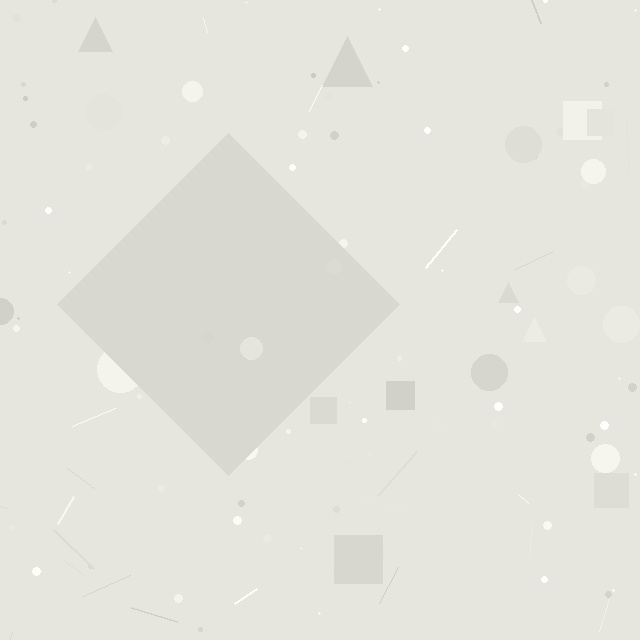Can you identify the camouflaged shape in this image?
The camouflaged shape is a diamond.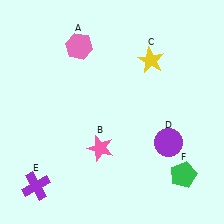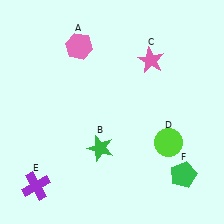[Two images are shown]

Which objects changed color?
B changed from pink to green. C changed from yellow to pink. D changed from purple to lime.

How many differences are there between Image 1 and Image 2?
There are 3 differences between the two images.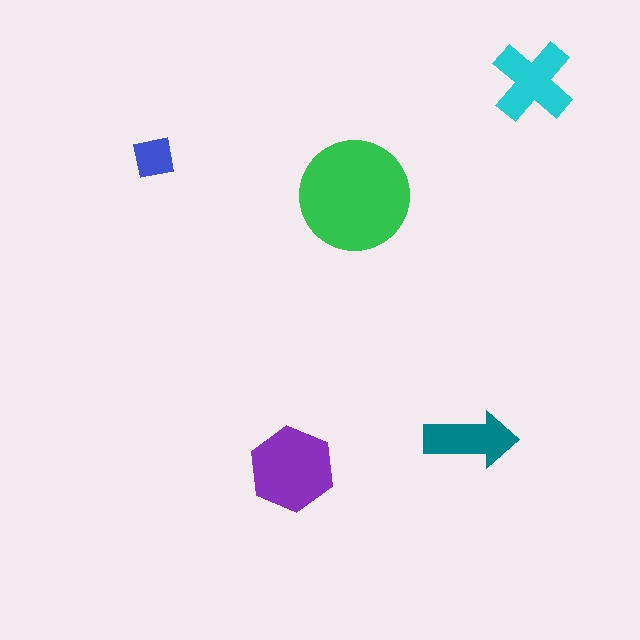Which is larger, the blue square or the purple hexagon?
The purple hexagon.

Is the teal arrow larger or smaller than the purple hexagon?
Smaller.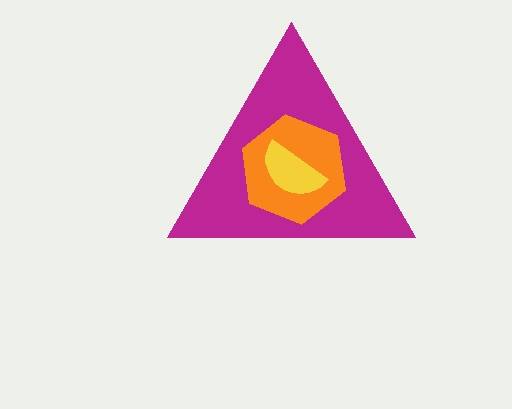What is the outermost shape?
The magenta triangle.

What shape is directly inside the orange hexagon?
The yellow semicircle.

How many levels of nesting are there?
3.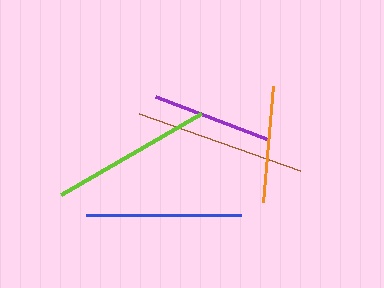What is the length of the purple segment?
The purple segment is approximately 121 pixels long.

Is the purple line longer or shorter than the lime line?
The lime line is longer than the purple line.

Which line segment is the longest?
The brown line is the longest at approximately 171 pixels.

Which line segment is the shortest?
The orange line is the shortest at approximately 116 pixels.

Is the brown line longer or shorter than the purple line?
The brown line is longer than the purple line.